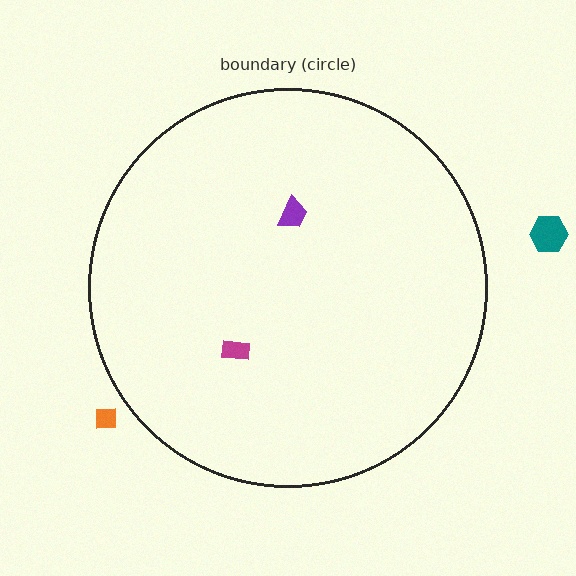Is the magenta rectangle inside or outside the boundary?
Inside.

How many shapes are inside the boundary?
2 inside, 2 outside.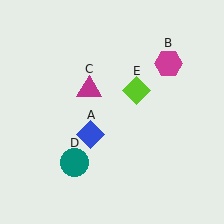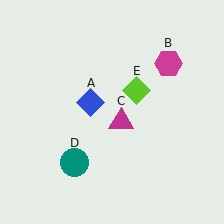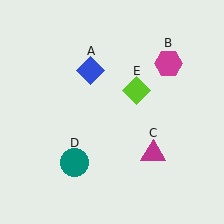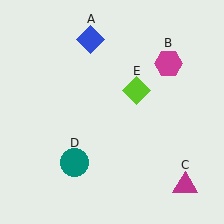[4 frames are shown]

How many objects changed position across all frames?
2 objects changed position: blue diamond (object A), magenta triangle (object C).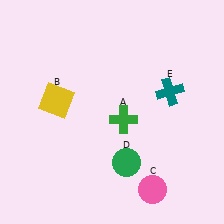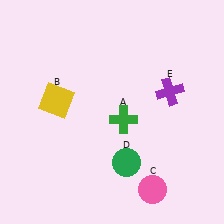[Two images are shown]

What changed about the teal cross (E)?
In Image 1, E is teal. In Image 2, it changed to purple.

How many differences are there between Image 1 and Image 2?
There is 1 difference between the two images.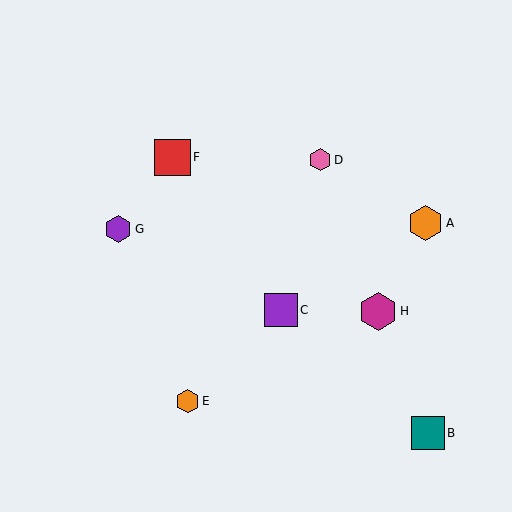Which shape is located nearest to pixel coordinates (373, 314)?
The magenta hexagon (labeled H) at (378, 311) is nearest to that location.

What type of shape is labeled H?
Shape H is a magenta hexagon.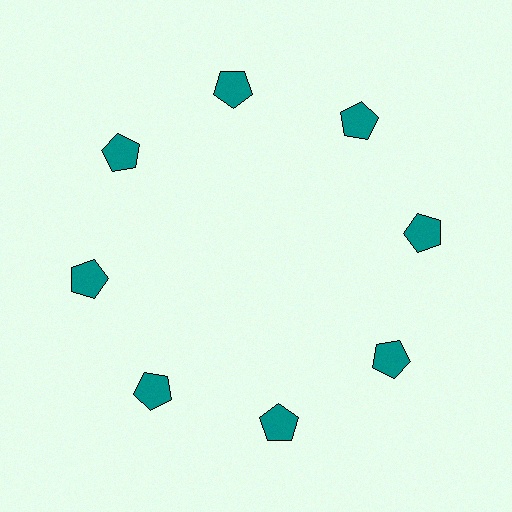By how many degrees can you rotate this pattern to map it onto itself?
The pattern maps onto itself every 45 degrees of rotation.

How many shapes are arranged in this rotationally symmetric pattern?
There are 8 shapes, arranged in 8 groups of 1.